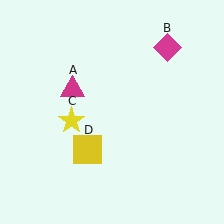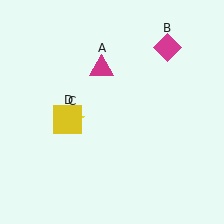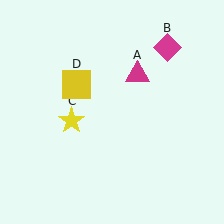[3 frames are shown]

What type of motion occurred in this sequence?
The magenta triangle (object A), yellow square (object D) rotated clockwise around the center of the scene.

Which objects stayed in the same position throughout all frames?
Magenta diamond (object B) and yellow star (object C) remained stationary.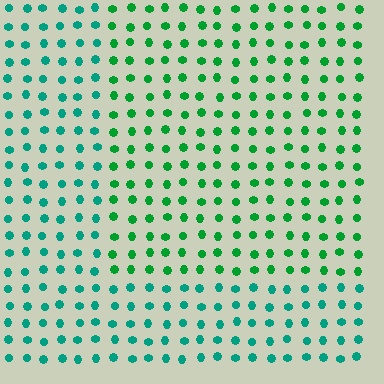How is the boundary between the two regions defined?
The boundary is defined purely by a slight shift in hue (about 32 degrees). Spacing, size, and orientation are identical on both sides.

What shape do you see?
I see a rectangle.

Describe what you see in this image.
The image is filled with small teal elements in a uniform arrangement. A rectangle-shaped region is visible where the elements are tinted to a slightly different hue, forming a subtle color boundary.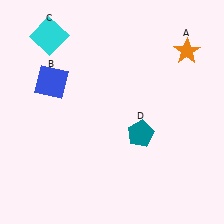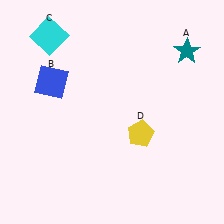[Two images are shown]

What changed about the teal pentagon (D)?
In Image 1, D is teal. In Image 2, it changed to yellow.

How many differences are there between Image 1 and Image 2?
There are 2 differences between the two images.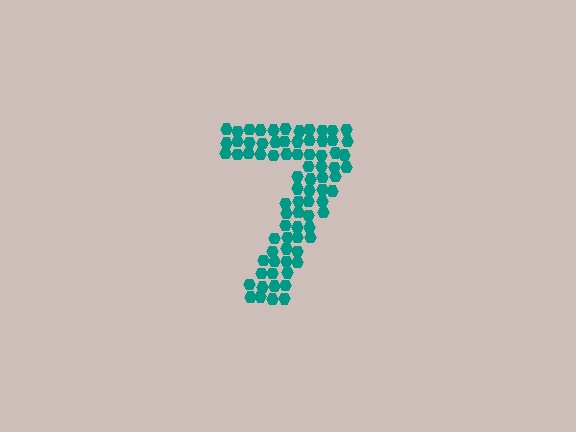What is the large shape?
The large shape is the digit 7.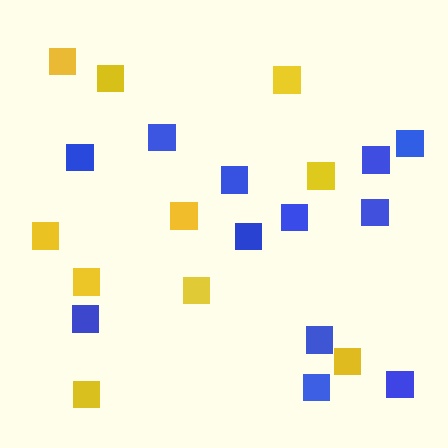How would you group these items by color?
There are 2 groups: one group of yellow squares (10) and one group of blue squares (12).